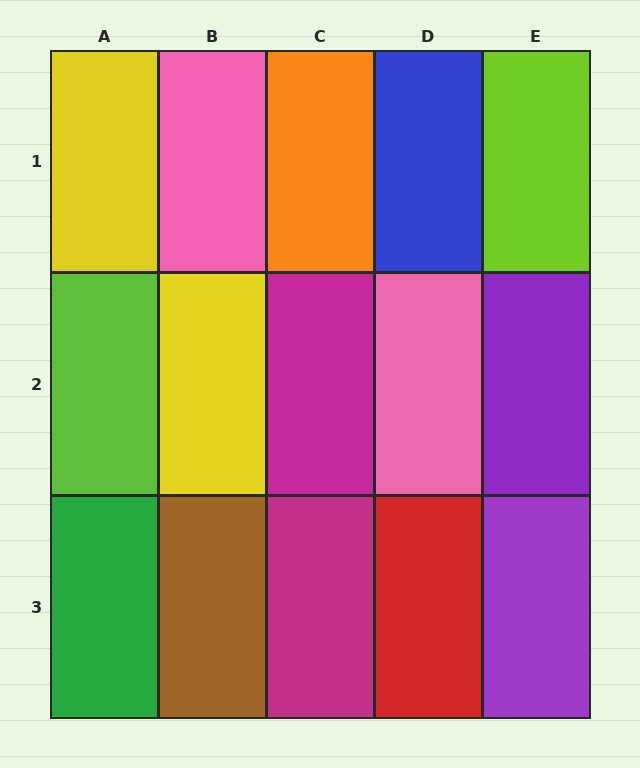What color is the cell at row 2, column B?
Yellow.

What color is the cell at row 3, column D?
Red.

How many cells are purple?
2 cells are purple.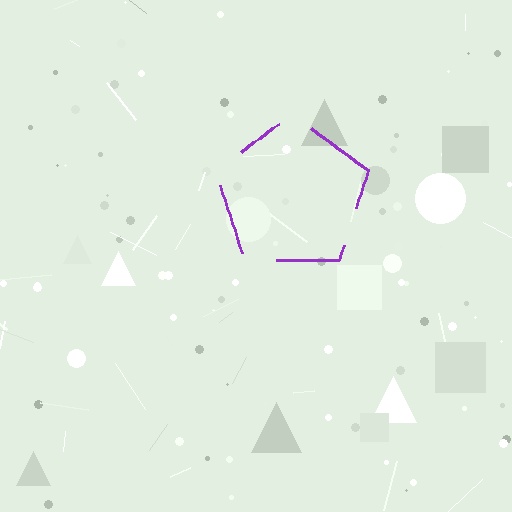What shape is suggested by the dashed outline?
The dashed outline suggests a pentagon.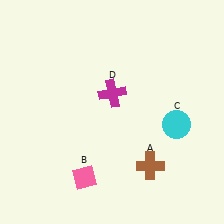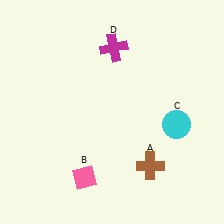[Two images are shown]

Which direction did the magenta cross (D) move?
The magenta cross (D) moved up.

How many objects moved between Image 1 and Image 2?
1 object moved between the two images.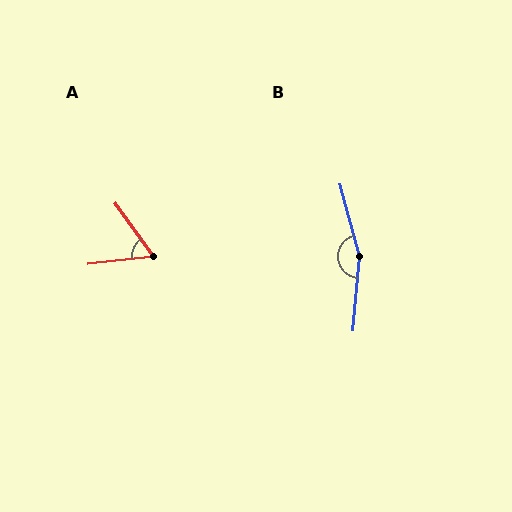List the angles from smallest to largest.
A (61°), B (160°).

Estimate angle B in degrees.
Approximately 160 degrees.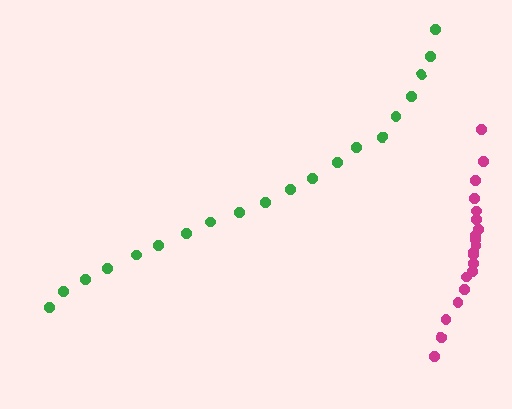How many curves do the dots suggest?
There are 2 distinct paths.